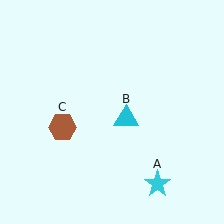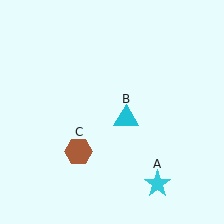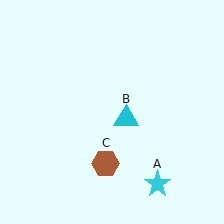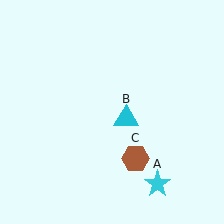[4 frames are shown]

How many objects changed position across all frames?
1 object changed position: brown hexagon (object C).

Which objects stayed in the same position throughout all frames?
Cyan star (object A) and cyan triangle (object B) remained stationary.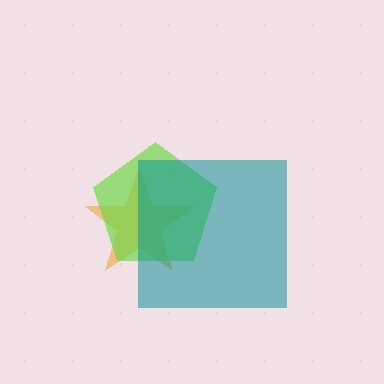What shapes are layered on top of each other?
The layered shapes are: an orange star, a lime pentagon, a teal square.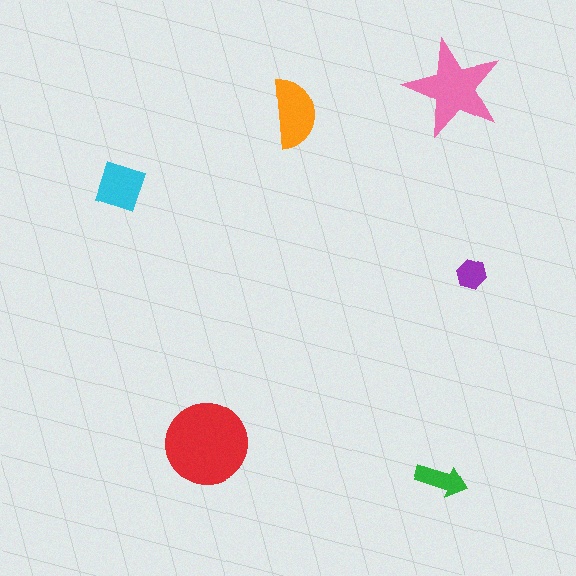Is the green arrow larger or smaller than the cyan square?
Smaller.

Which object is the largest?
The red circle.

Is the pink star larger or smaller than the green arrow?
Larger.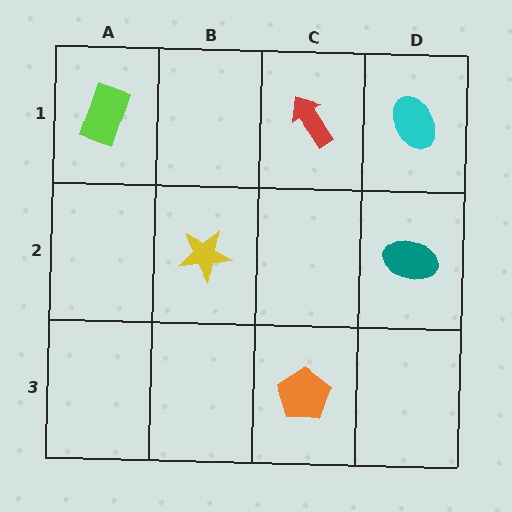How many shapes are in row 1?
3 shapes.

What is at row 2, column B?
A yellow star.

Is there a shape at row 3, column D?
No, that cell is empty.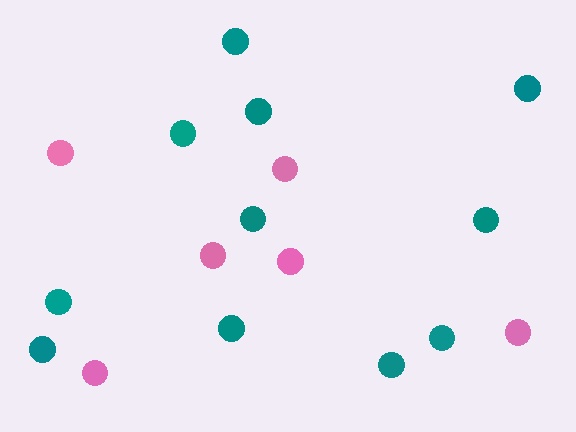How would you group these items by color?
There are 2 groups: one group of teal circles (11) and one group of pink circles (6).